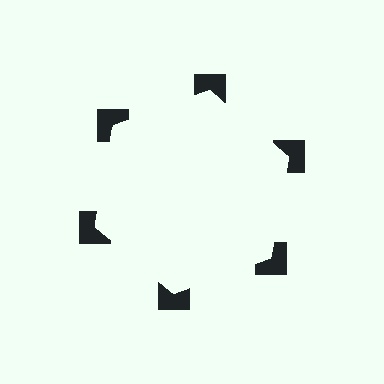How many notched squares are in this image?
There are 6 — one at each vertex of the illusory hexagon.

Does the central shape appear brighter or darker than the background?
It typically appears slightly brighter than the background, even though no actual brightness change is drawn.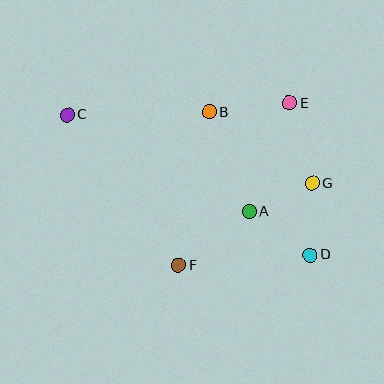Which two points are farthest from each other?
Points C and D are farthest from each other.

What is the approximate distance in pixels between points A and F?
The distance between A and F is approximately 88 pixels.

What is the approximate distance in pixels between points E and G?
The distance between E and G is approximately 84 pixels.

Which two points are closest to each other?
Points A and G are closest to each other.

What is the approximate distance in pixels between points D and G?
The distance between D and G is approximately 71 pixels.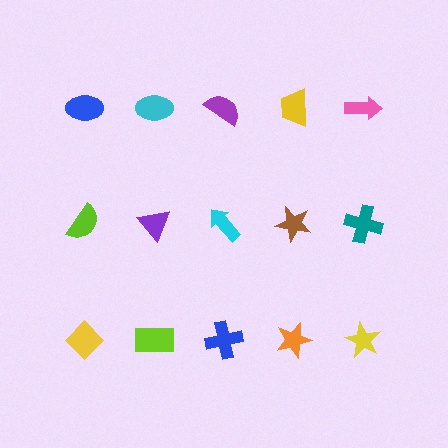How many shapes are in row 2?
5 shapes.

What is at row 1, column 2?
A cyan ellipse.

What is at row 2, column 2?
A purple triangle.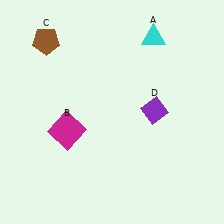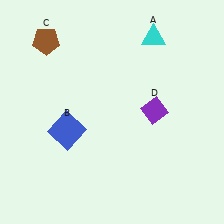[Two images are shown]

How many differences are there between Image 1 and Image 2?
There is 1 difference between the two images.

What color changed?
The square (B) changed from magenta in Image 1 to blue in Image 2.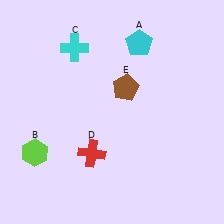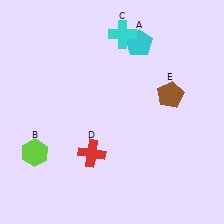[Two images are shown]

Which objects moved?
The objects that moved are: the cyan cross (C), the brown pentagon (E).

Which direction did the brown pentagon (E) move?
The brown pentagon (E) moved right.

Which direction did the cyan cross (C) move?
The cyan cross (C) moved right.